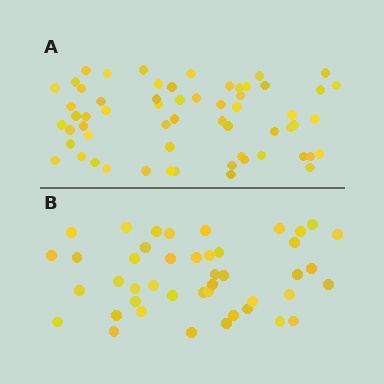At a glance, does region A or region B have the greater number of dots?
Region A (the top region) has more dots.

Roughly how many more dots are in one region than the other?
Region A has approximately 15 more dots than region B.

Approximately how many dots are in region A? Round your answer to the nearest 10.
About 60 dots.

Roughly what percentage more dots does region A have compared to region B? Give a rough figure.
About 35% more.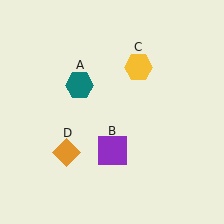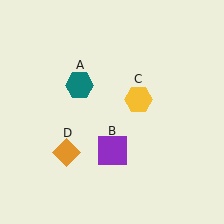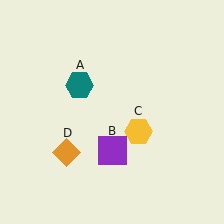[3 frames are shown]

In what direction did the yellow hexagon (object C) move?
The yellow hexagon (object C) moved down.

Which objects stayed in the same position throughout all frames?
Teal hexagon (object A) and purple square (object B) and orange diamond (object D) remained stationary.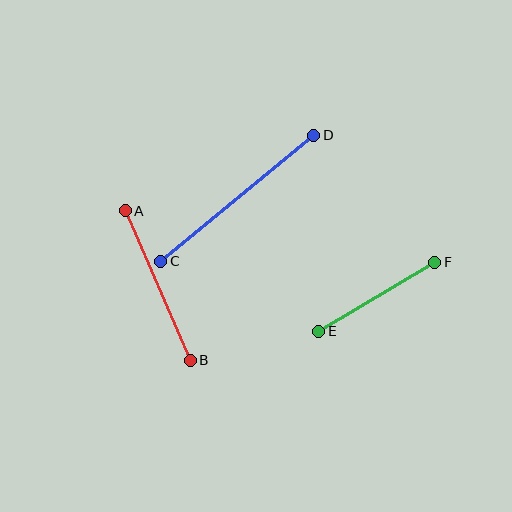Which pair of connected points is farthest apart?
Points C and D are farthest apart.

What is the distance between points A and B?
The distance is approximately 163 pixels.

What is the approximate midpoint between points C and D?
The midpoint is at approximately (237, 198) pixels.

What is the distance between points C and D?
The distance is approximately 198 pixels.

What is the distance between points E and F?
The distance is approximately 135 pixels.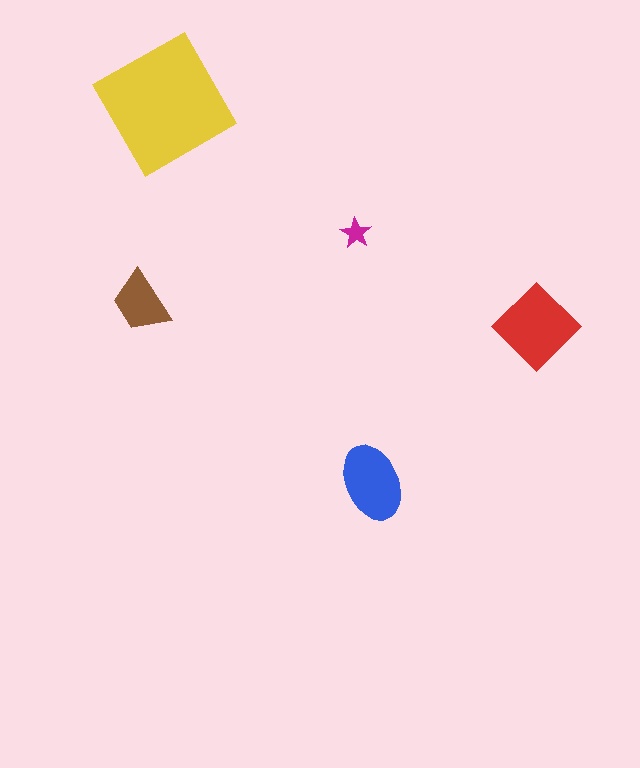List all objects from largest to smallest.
The yellow square, the red diamond, the blue ellipse, the brown trapezoid, the magenta star.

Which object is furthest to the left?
The brown trapezoid is leftmost.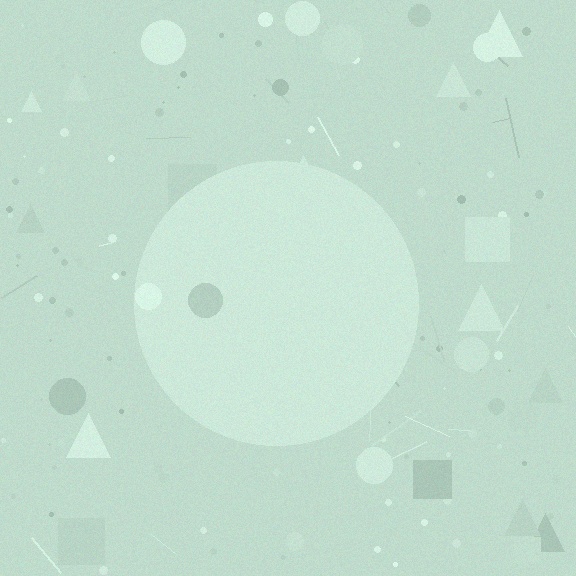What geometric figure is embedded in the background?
A circle is embedded in the background.